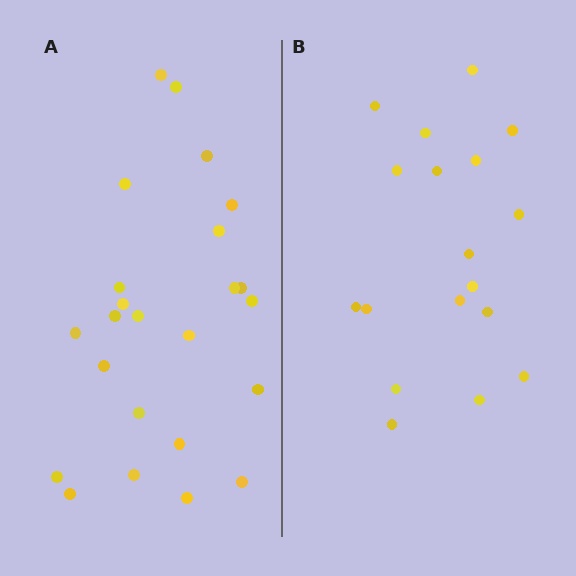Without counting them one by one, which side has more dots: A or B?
Region A (the left region) has more dots.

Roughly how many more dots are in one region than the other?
Region A has about 6 more dots than region B.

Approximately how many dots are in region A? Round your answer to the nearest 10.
About 20 dots. (The exact count is 24, which rounds to 20.)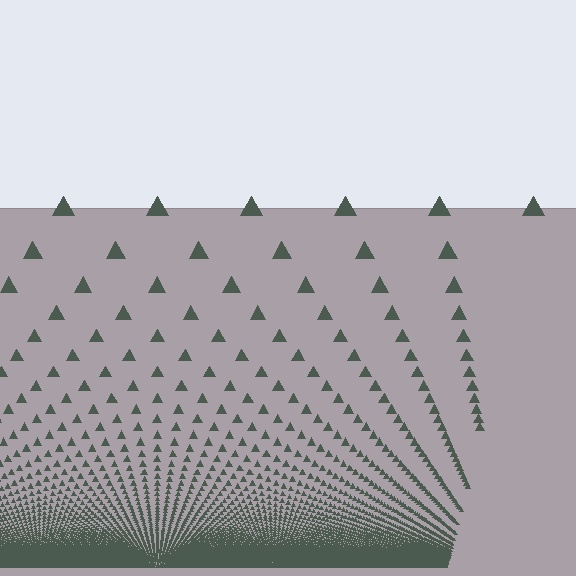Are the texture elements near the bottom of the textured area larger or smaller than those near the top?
Smaller. The gradient is inverted — elements near the bottom are smaller and denser.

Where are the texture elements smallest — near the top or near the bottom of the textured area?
Near the bottom.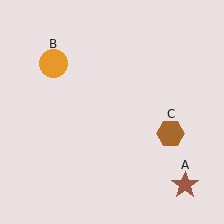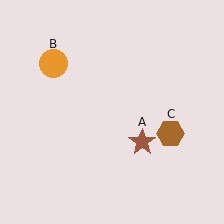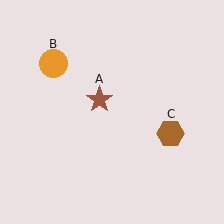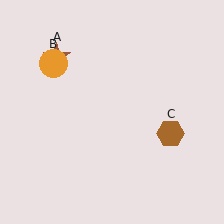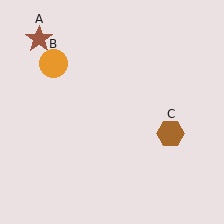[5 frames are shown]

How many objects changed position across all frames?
1 object changed position: brown star (object A).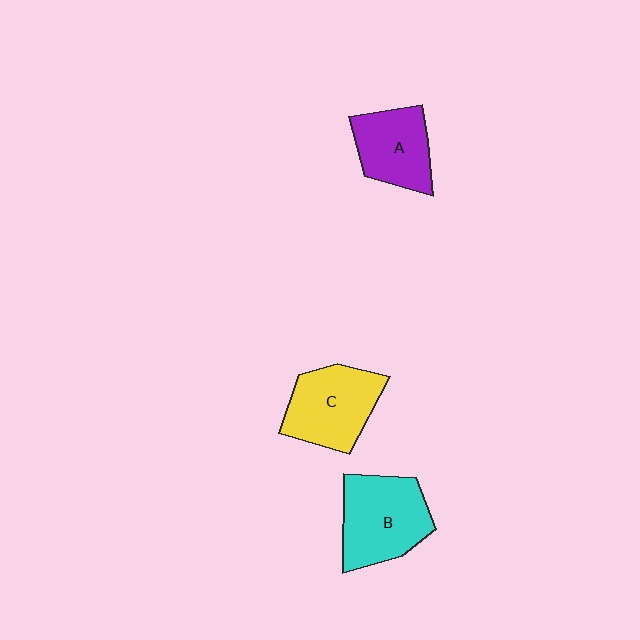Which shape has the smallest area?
Shape A (purple).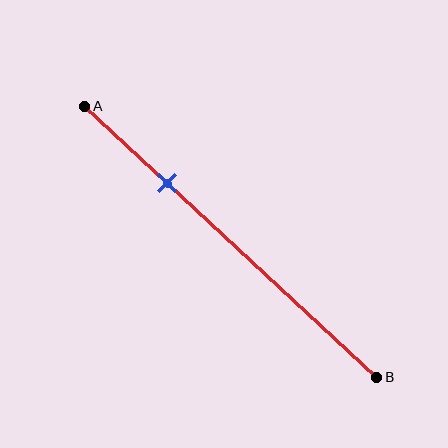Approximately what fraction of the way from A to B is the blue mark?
The blue mark is approximately 30% of the way from A to B.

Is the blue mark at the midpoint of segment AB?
No, the mark is at about 30% from A, not at the 50% midpoint.